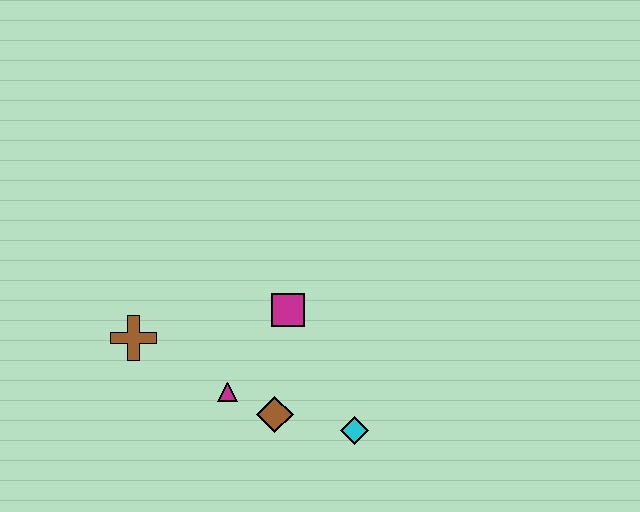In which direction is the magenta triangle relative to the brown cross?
The magenta triangle is to the right of the brown cross.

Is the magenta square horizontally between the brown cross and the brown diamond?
No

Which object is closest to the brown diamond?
The magenta triangle is closest to the brown diamond.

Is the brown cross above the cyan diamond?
Yes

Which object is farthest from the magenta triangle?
The cyan diamond is farthest from the magenta triangle.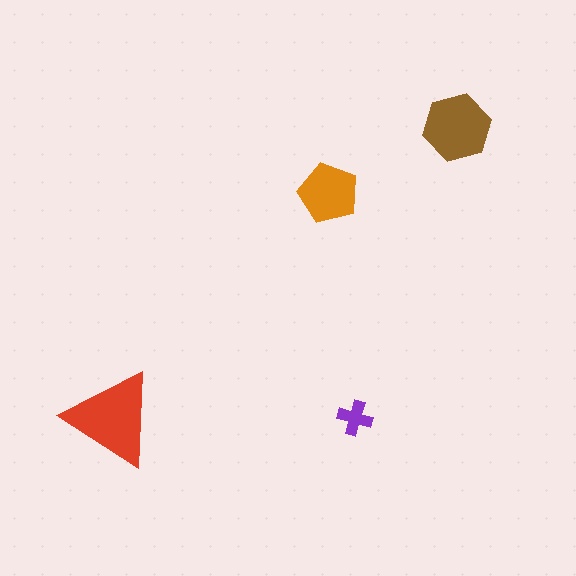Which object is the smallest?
The purple cross.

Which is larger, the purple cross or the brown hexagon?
The brown hexagon.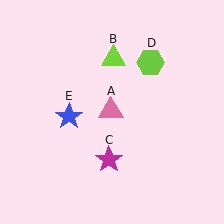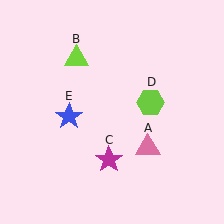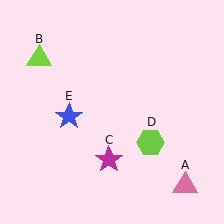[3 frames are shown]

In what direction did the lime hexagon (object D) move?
The lime hexagon (object D) moved down.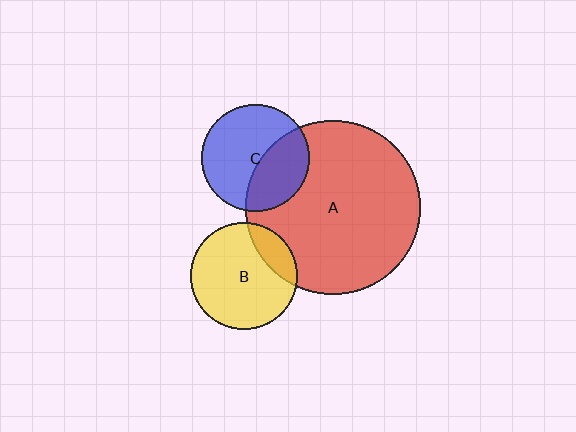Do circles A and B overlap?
Yes.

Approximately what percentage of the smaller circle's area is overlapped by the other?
Approximately 15%.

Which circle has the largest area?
Circle A (red).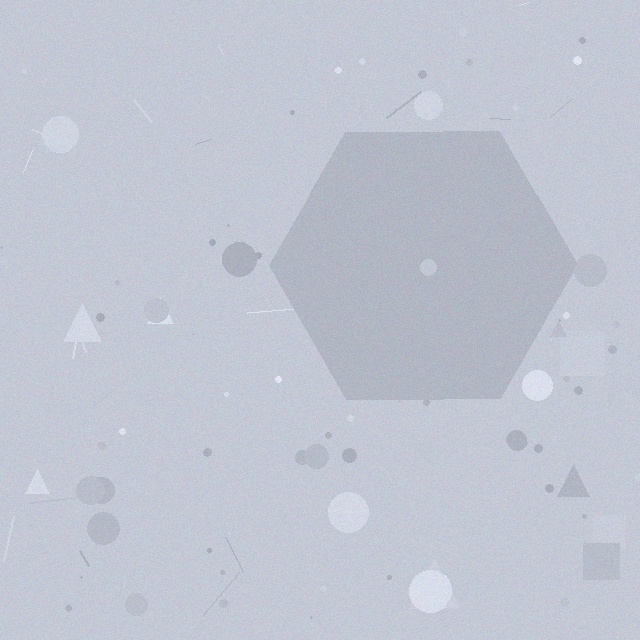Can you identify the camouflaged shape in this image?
The camouflaged shape is a hexagon.